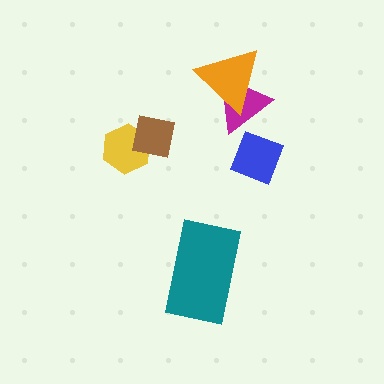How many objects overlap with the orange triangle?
1 object overlaps with the orange triangle.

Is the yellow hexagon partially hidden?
Yes, it is partially covered by another shape.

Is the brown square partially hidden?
No, no other shape covers it.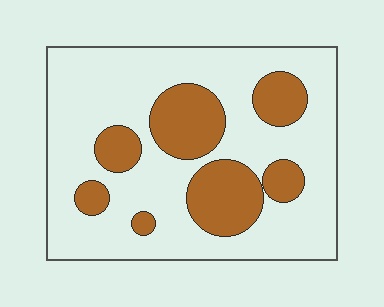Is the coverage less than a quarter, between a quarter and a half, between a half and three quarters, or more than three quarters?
Between a quarter and a half.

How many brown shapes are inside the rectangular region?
7.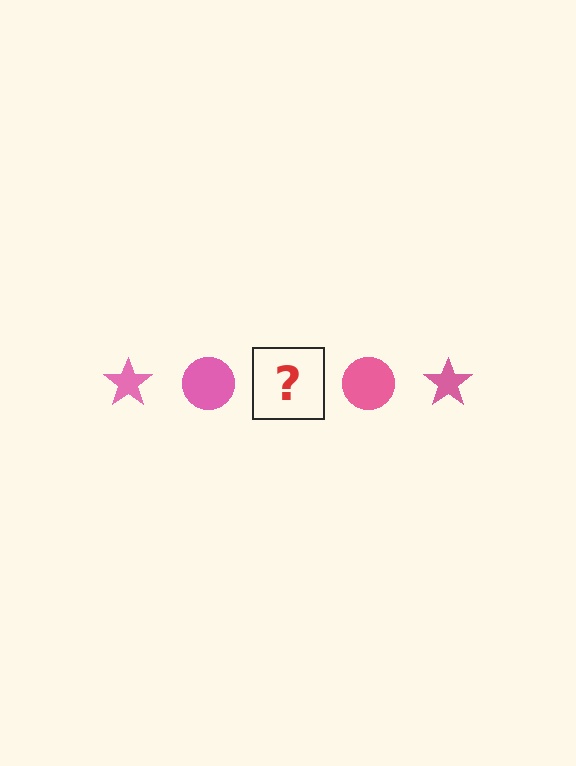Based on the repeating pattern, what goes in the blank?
The blank should be a pink star.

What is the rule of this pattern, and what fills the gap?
The rule is that the pattern cycles through star, circle shapes in pink. The gap should be filled with a pink star.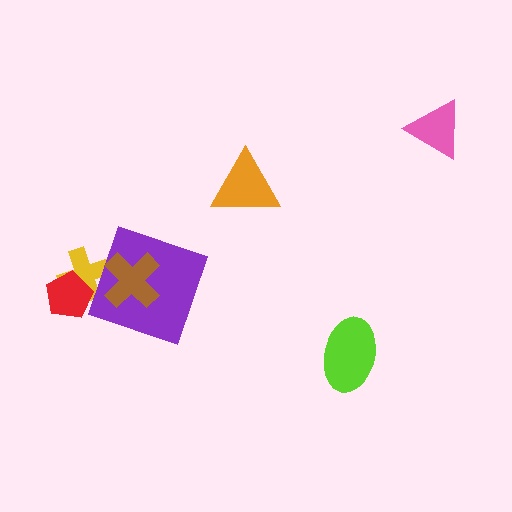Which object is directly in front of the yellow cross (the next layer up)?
The red pentagon is directly in front of the yellow cross.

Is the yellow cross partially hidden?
Yes, it is partially covered by another shape.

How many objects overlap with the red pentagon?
1 object overlaps with the red pentagon.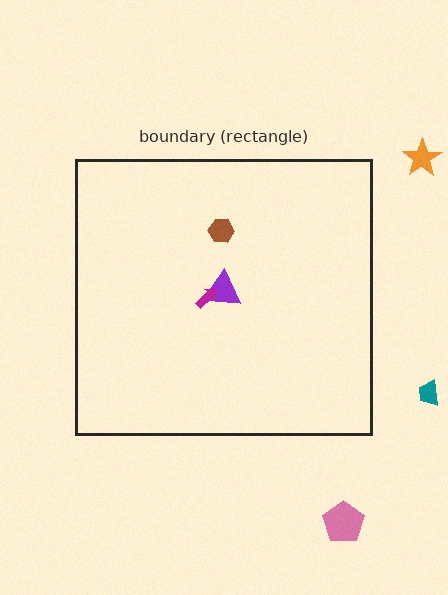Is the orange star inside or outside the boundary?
Outside.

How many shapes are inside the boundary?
3 inside, 3 outside.